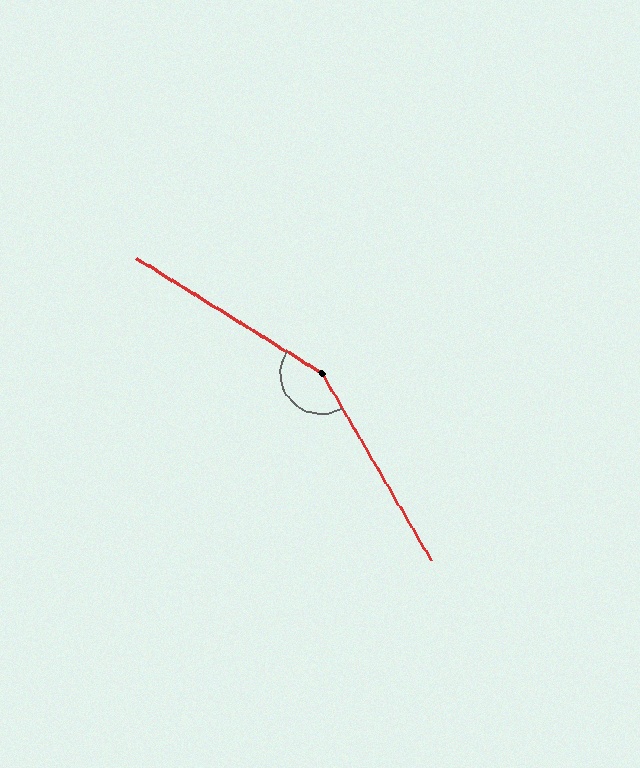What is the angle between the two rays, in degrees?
Approximately 152 degrees.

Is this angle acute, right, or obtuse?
It is obtuse.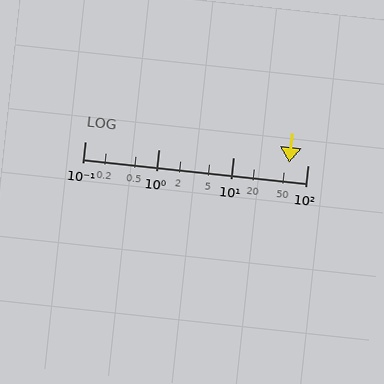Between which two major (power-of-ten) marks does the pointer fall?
The pointer is between 10 and 100.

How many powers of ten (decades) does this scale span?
The scale spans 3 decades, from 0.1 to 100.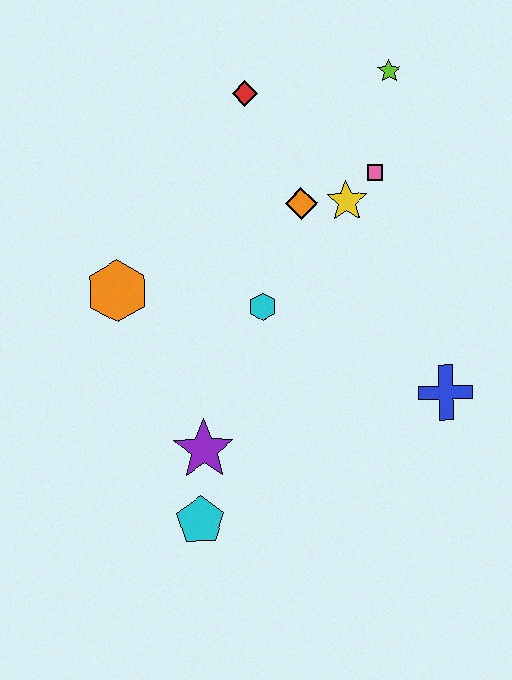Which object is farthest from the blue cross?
The red diamond is farthest from the blue cross.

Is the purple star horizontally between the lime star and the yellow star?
No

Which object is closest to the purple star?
The cyan pentagon is closest to the purple star.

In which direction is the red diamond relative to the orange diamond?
The red diamond is above the orange diamond.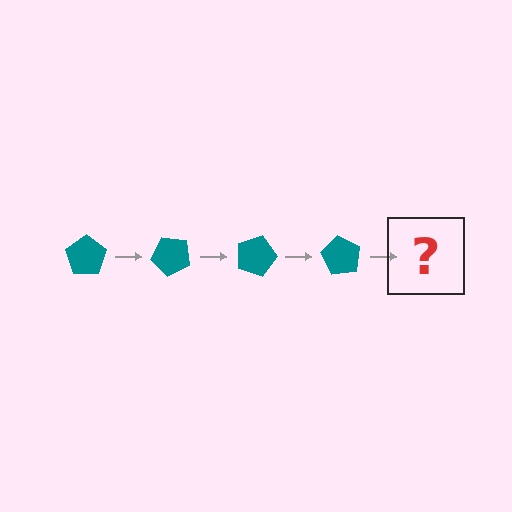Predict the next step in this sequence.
The next step is a teal pentagon rotated 180 degrees.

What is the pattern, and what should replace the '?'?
The pattern is that the pentagon rotates 45 degrees each step. The '?' should be a teal pentagon rotated 180 degrees.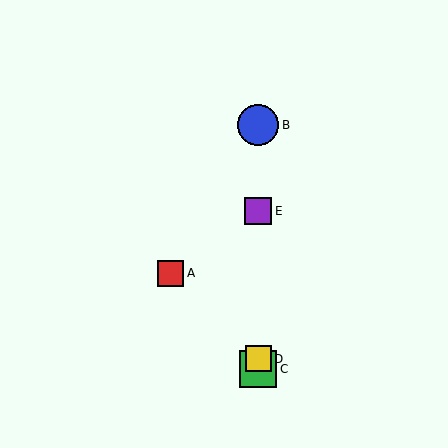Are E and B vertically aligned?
Yes, both are at x≈258.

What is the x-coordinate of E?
Object E is at x≈258.